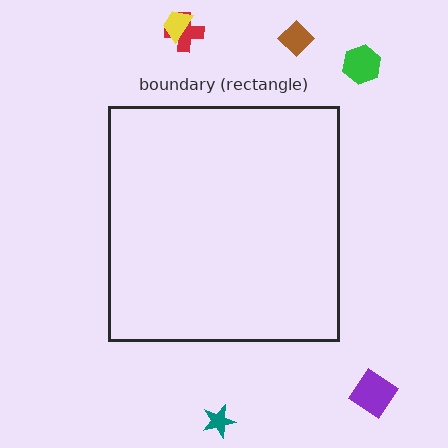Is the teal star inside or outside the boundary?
Outside.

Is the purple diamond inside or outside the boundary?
Outside.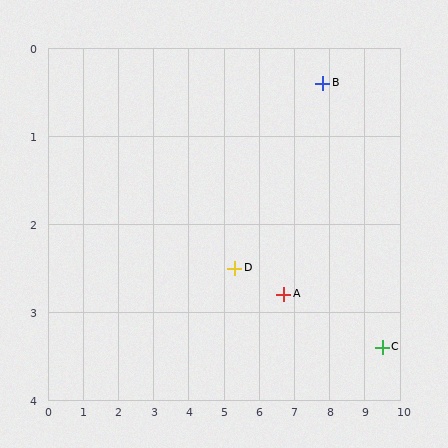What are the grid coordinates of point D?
Point D is at approximately (5.3, 2.5).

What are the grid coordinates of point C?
Point C is at approximately (9.5, 3.4).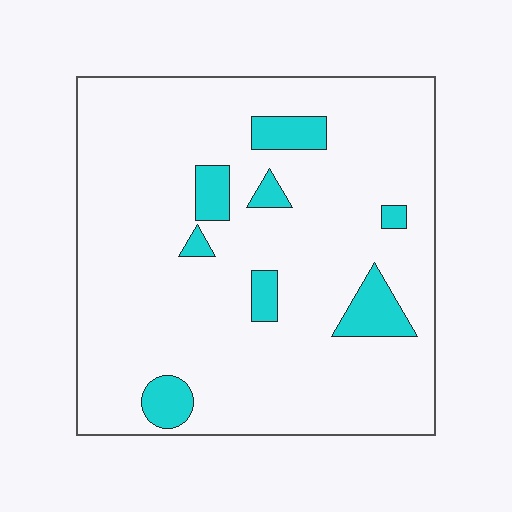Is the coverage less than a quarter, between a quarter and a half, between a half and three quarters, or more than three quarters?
Less than a quarter.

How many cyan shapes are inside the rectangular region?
8.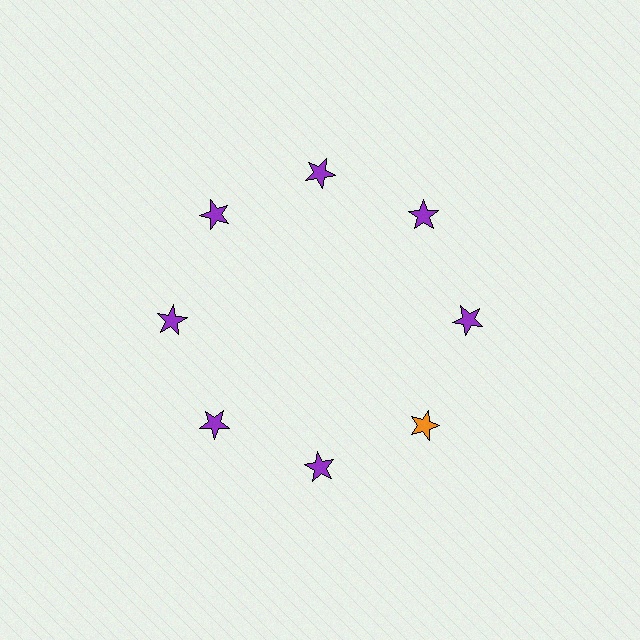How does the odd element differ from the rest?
It has a different color: orange instead of purple.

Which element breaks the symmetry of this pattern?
The orange star at roughly the 4 o'clock position breaks the symmetry. All other shapes are purple stars.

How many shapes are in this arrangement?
There are 8 shapes arranged in a ring pattern.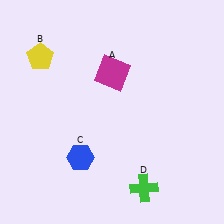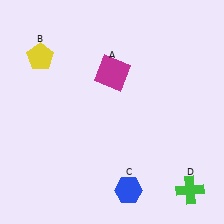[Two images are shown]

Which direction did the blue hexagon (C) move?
The blue hexagon (C) moved right.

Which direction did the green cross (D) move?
The green cross (D) moved right.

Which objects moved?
The objects that moved are: the blue hexagon (C), the green cross (D).